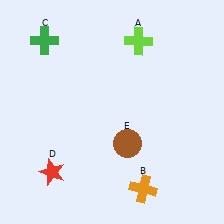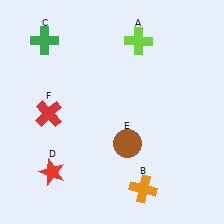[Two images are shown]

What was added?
A red cross (F) was added in Image 2.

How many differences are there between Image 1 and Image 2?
There is 1 difference between the two images.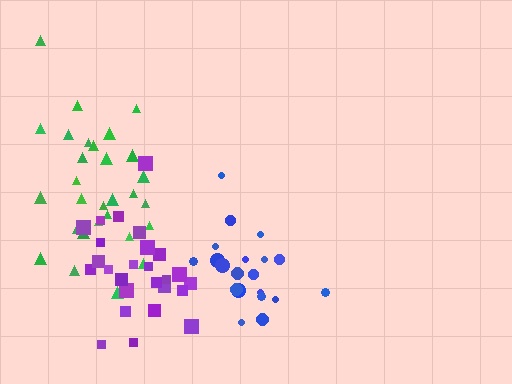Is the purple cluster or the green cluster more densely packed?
Purple.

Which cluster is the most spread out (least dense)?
Green.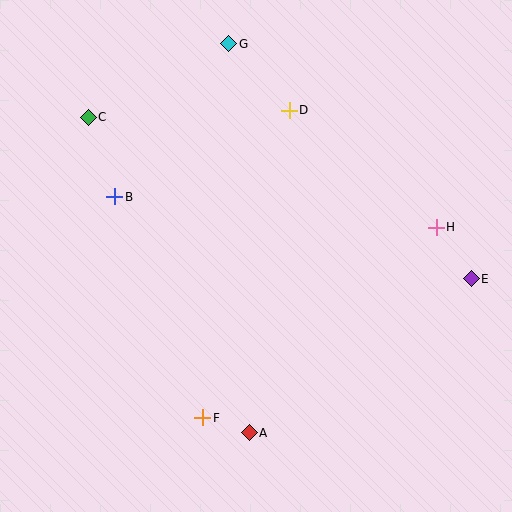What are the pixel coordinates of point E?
Point E is at (471, 279).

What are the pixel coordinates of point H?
Point H is at (436, 227).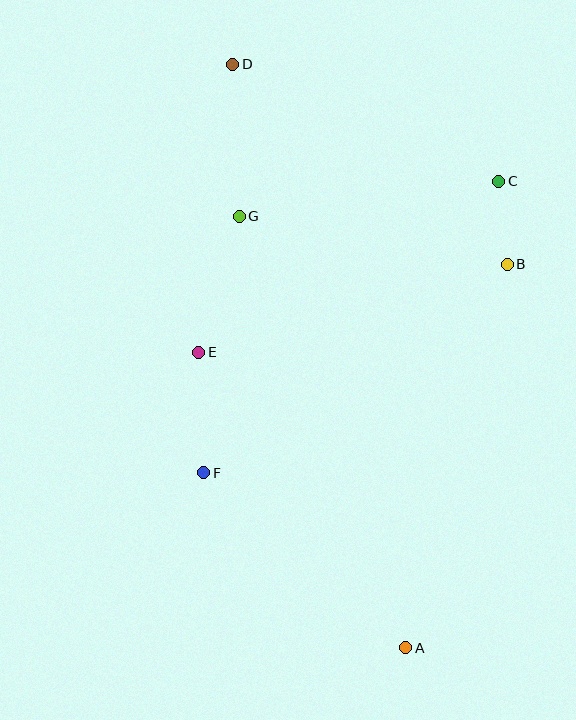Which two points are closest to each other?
Points B and C are closest to each other.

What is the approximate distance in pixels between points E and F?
The distance between E and F is approximately 121 pixels.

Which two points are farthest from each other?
Points A and D are farthest from each other.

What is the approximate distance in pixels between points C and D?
The distance between C and D is approximately 291 pixels.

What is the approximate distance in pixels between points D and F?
The distance between D and F is approximately 410 pixels.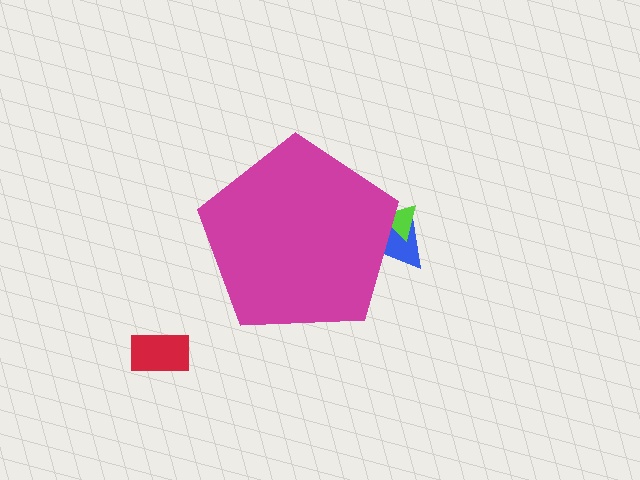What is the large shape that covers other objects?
A magenta pentagon.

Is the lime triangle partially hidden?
Yes, the lime triangle is partially hidden behind the magenta pentagon.